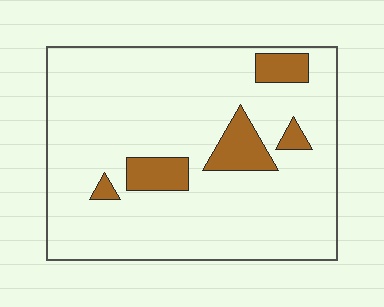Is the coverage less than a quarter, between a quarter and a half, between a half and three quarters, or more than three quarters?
Less than a quarter.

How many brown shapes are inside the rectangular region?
5.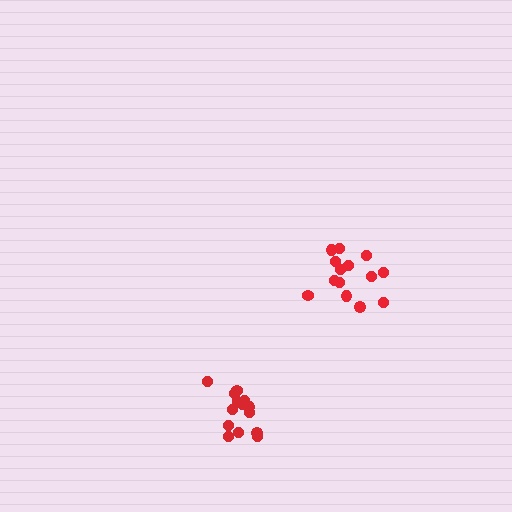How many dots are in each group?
Group 1: 14 dots, Group 2: 14 dots (28 total).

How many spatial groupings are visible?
There are 2 spatial groupings.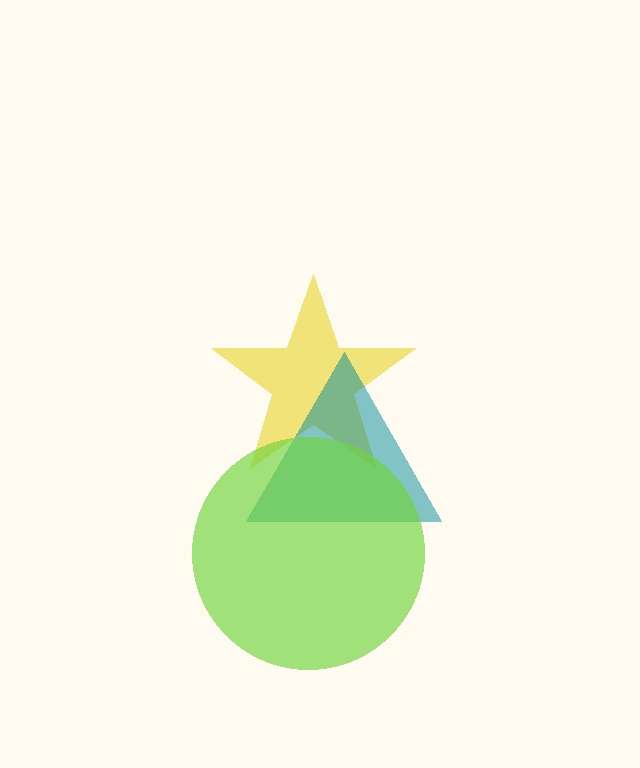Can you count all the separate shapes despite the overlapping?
Yes, there are 3 separate shapes.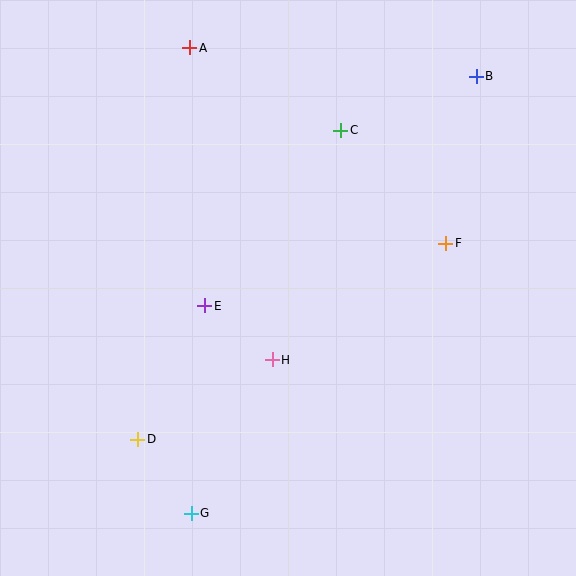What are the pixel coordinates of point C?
Point C is at (341, 130).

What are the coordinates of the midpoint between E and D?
The midpoint between E and D is at (171, 372).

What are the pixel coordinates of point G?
Point G is at (191, 513).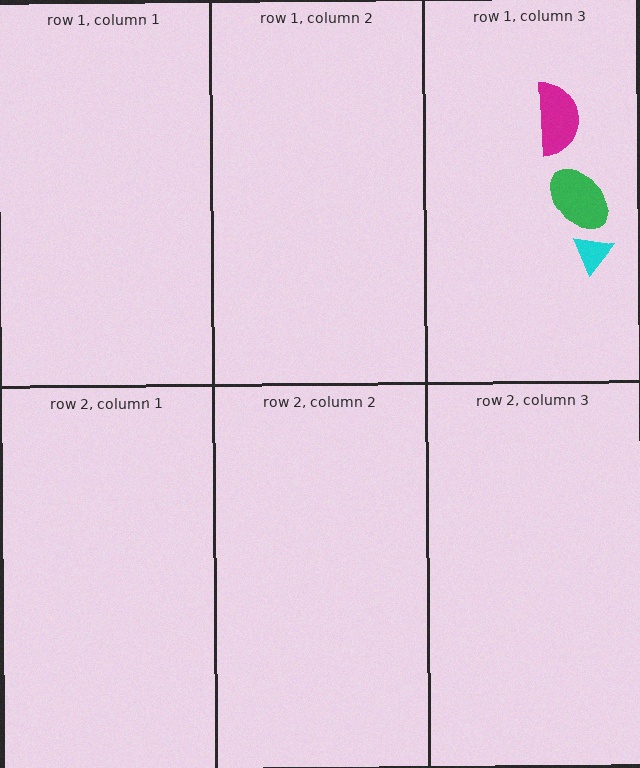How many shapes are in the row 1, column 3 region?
3.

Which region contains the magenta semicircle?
The row 1, column 3 region.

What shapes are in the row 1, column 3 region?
The green ellipse, the magenta semicircle, the cyan triangle.